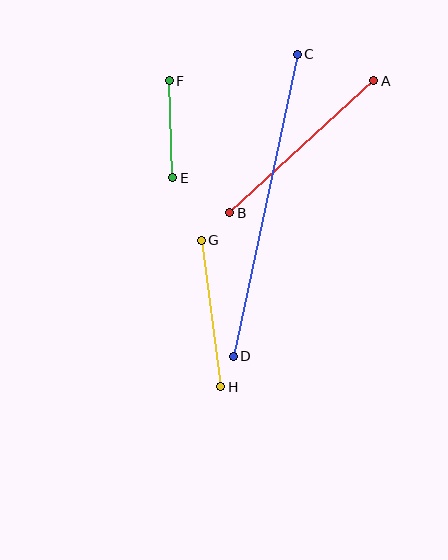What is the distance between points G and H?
The distance is approximately 148 pixels.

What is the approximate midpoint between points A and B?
The midpoint is at approximately (302, 147) pixels.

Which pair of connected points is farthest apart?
Points C and D are farthest apart.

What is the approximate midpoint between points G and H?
The midpoint is at approximately (211, 314) pixels.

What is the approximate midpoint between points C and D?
The midpoint is at approximately (265, 205) pixels.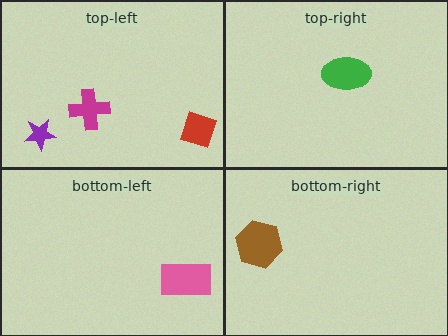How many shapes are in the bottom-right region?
1.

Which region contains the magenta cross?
The top-left region.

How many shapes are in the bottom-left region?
1.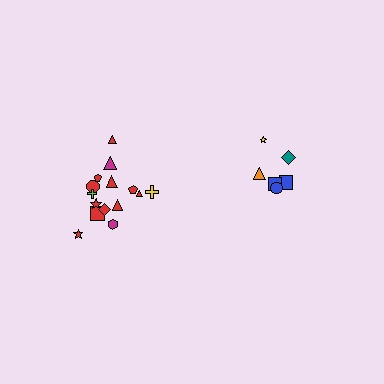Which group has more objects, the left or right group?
The left group.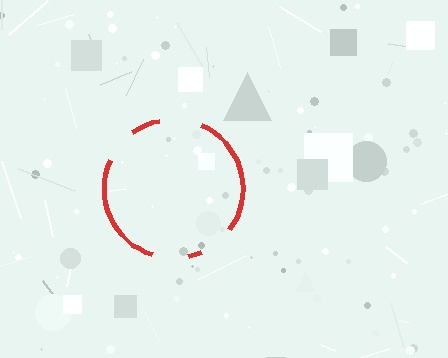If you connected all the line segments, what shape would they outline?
They would outline a circle.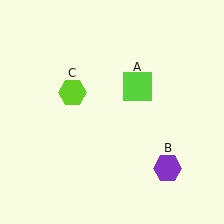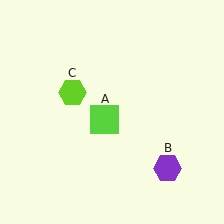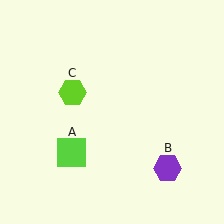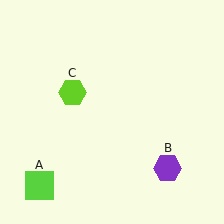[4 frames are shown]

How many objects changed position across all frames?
1 object changed position: lime square (object A).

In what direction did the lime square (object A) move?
The lime square (object A) moved down and to the left.